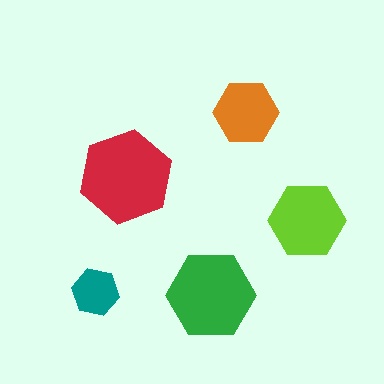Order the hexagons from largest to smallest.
the red one, the green one, the lime one, the orange one, the teal one.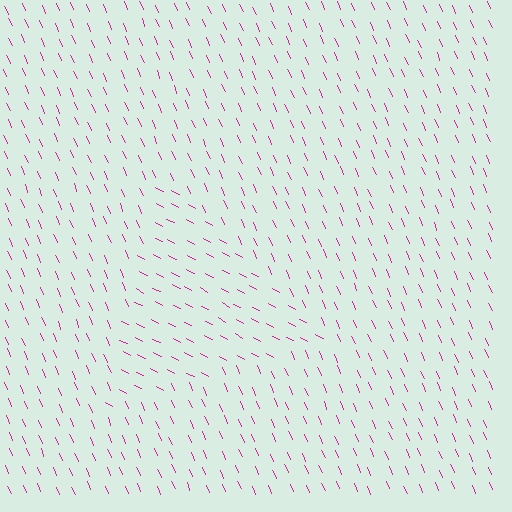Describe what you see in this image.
The image is filled with small magenta line segments. A triangle region in the image has lines oriented differently from the surrounding lines, creating a visible texture boundary.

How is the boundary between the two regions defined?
The boundary is defined purely by a change in line orientation (approximately 39 degrees difference). All lines are the same color and thickness.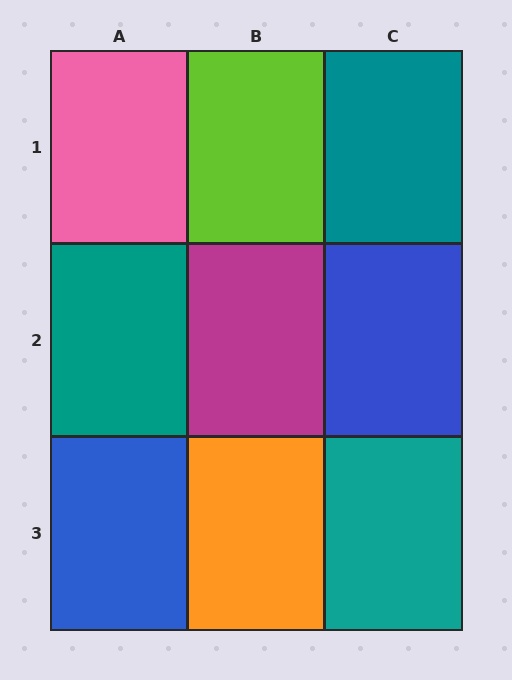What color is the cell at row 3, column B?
Orange.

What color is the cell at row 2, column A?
Teal.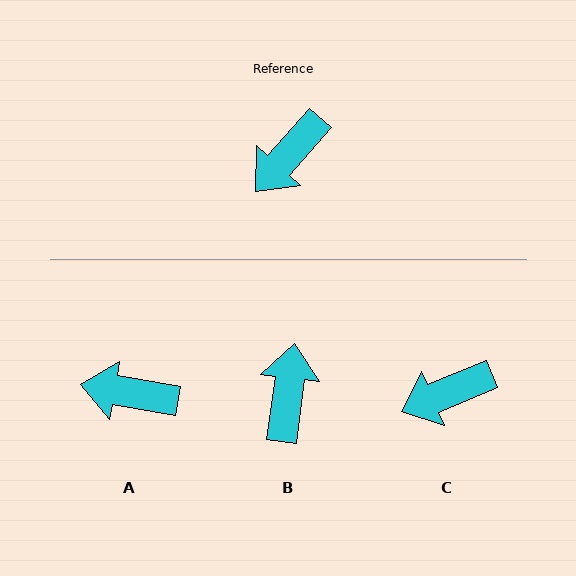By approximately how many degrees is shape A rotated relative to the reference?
Approximately 58 degrees clockwise.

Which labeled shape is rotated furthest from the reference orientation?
B, about 146 degrees away.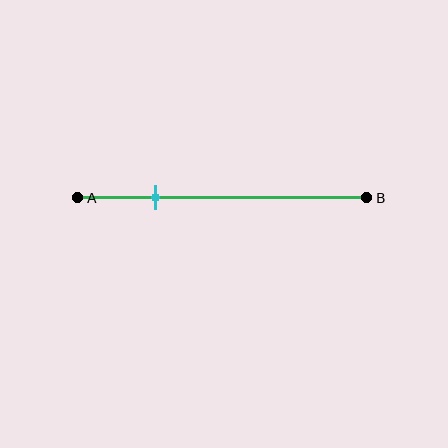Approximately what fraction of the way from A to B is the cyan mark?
The cyan mark is approximately 25% of the way from A to B.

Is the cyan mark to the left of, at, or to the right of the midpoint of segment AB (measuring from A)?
The cyan mark is to the left of the midpoint of segment AB.